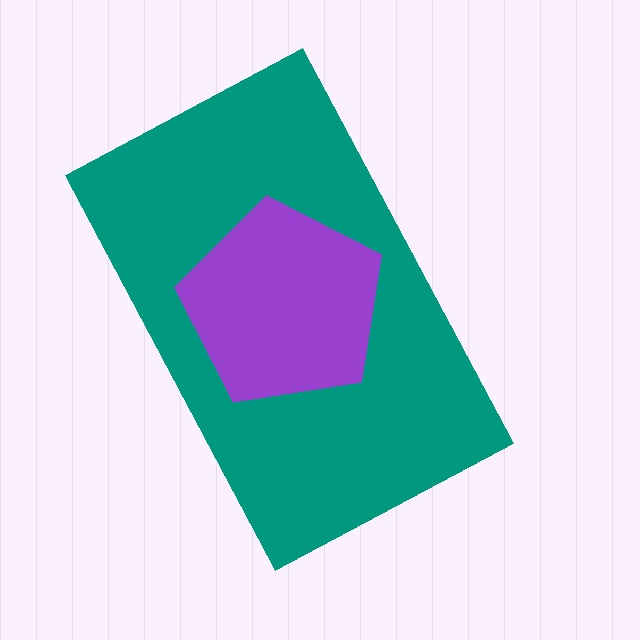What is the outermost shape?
The teal rectangle.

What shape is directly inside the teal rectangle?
The purple pentagon.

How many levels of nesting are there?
2.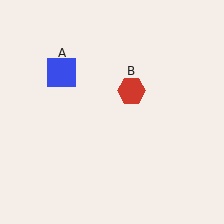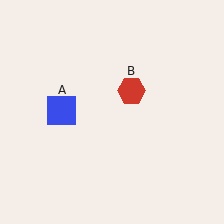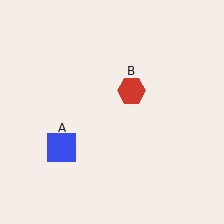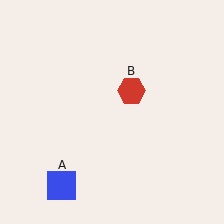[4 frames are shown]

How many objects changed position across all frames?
1 object changed position: blue square (object A).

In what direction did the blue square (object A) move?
The blue square (object A) moved down.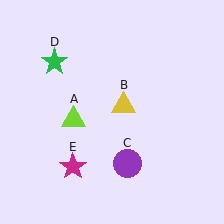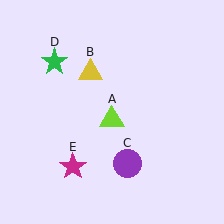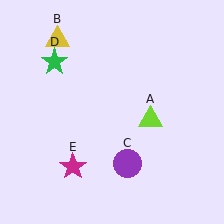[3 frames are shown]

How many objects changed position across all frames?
2 objects changed position: lime triangle (object A), yellow triangle (object B).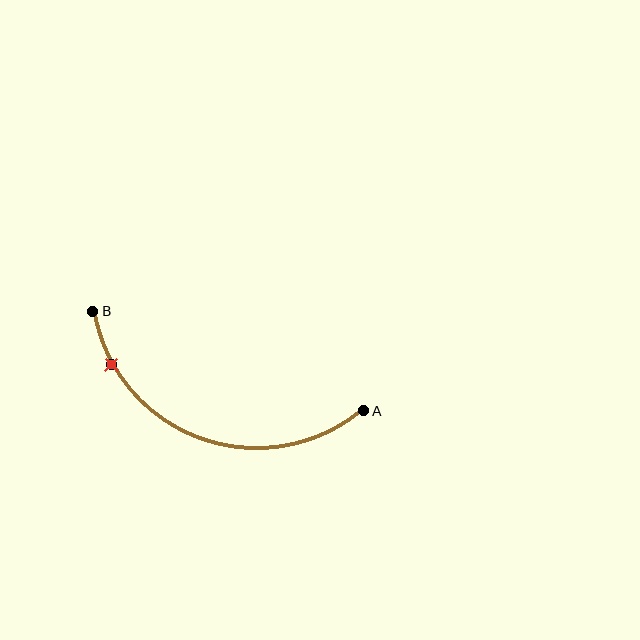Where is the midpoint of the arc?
The arc midpoint is the point on the curve farthest from the straight line joining A and B. It sits below that line.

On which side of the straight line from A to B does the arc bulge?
The arc bulges below the straight line connecting A and B.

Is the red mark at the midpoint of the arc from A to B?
No. The red mark lies on the arc but is closer to endpoint B. The arc midpoint would be at the point on the curve equidistant along the arc from both A and B.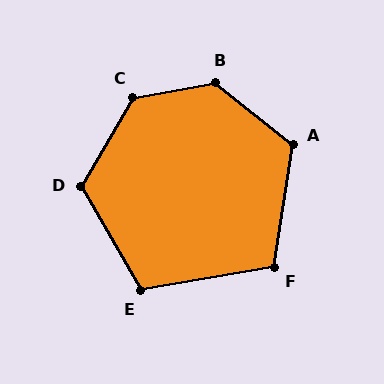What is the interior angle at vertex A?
Approximately 120 degrees (obtuse).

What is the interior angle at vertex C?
Approximately 130 degrees (obtuse).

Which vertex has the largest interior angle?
B, at approximately 131 degrees.